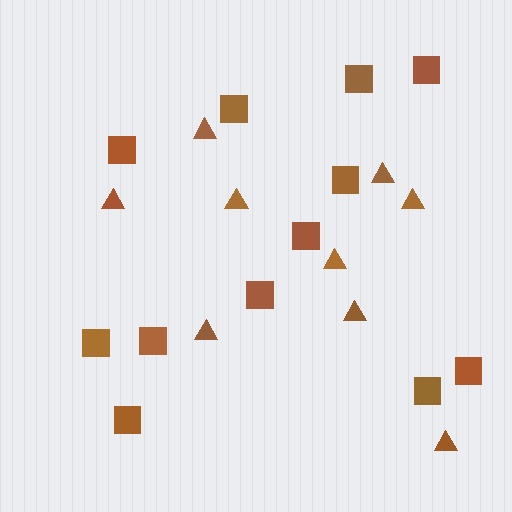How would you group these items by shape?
There are 2 groups: one group of squares (12) and one group of triangles (9).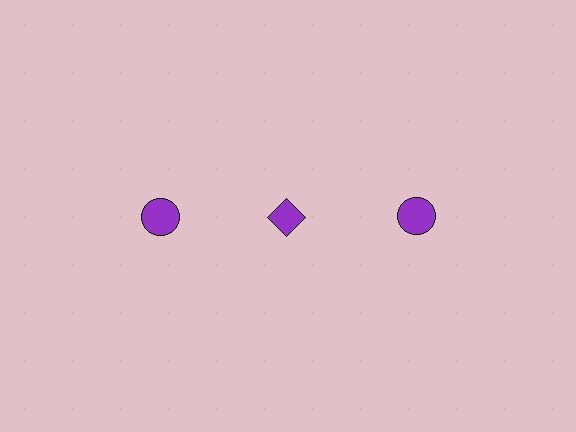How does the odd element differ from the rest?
It has a different shape: diamond instead of circle.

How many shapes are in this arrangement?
There are 3 shapes arranged in a grid pattern.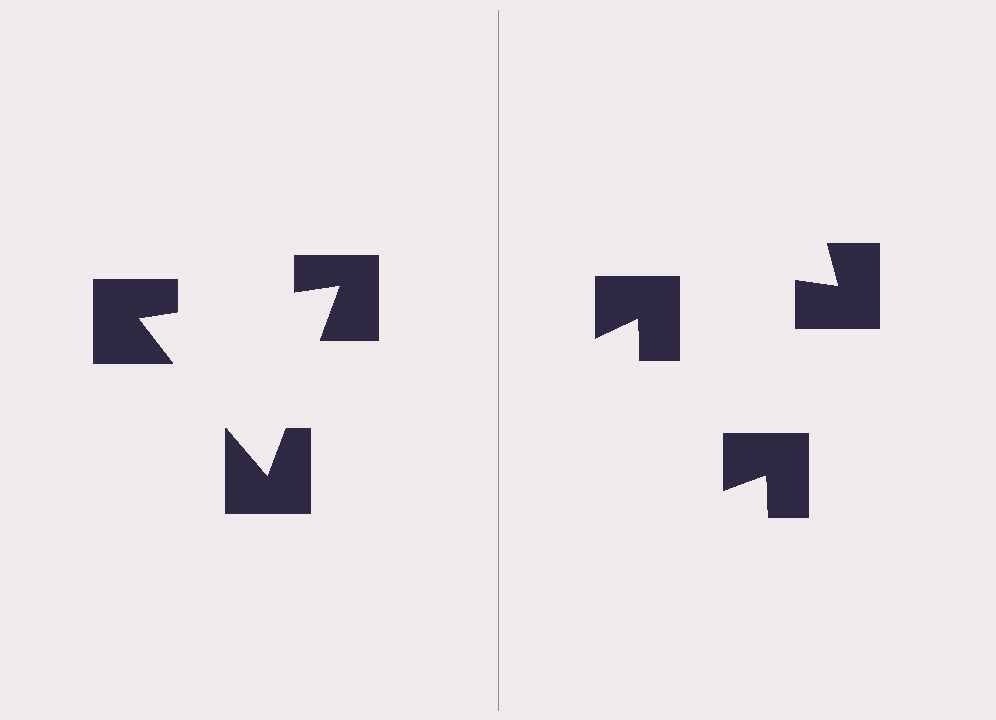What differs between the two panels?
The notched squares are positioned identically on both sides; only the wedge orientations differ. On the left they align to a triangle; on the right they are misaligned.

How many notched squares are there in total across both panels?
6 — 3 on each side.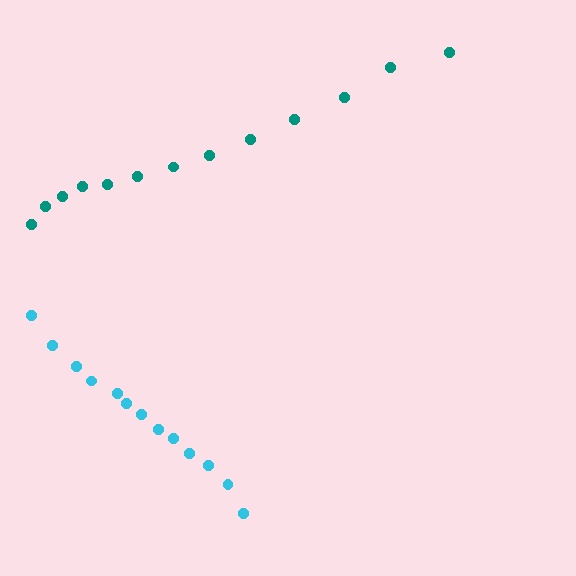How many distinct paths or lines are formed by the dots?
There are 2 distinct paths.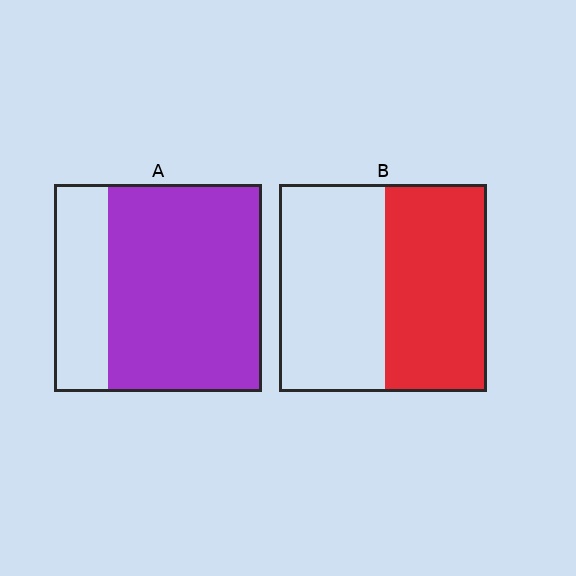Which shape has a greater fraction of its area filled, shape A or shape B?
Shape A.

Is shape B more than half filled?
Roughly half.